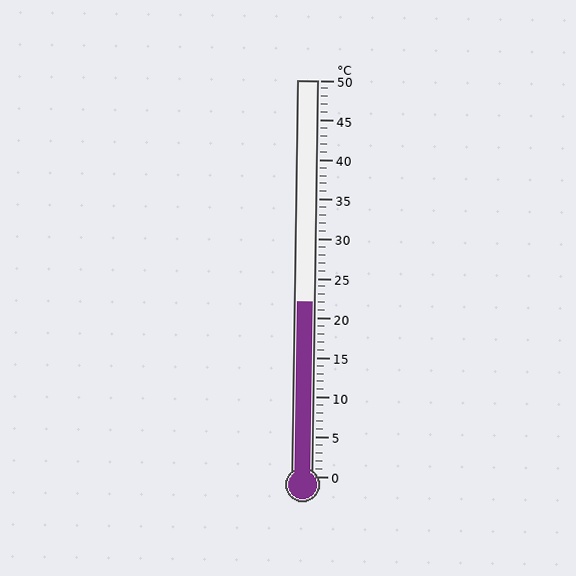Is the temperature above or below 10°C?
The temperature is above 10°C.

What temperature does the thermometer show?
The thermometer shows approximately 22°C.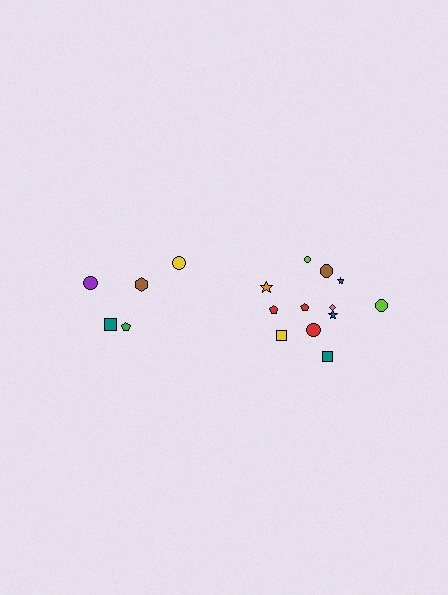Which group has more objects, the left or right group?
The right group.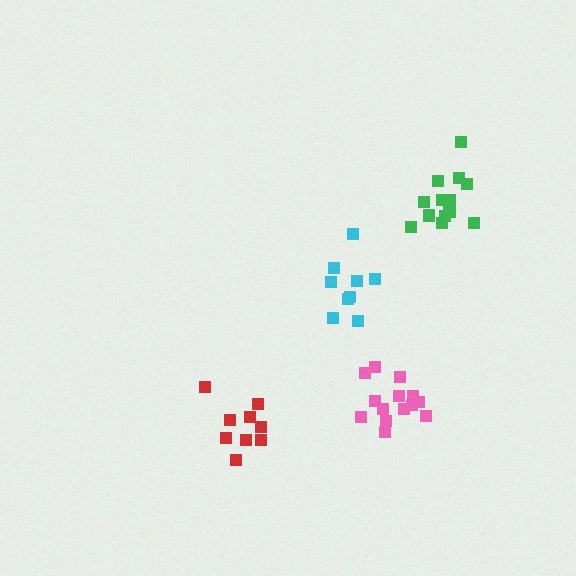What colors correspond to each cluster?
The clusters are colored: green, cyan, pink, red.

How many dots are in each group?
Group 1: 13 dots, Group 2: 9 dots, Group 3: 15 dots, Group 4: 9 dots (46 total).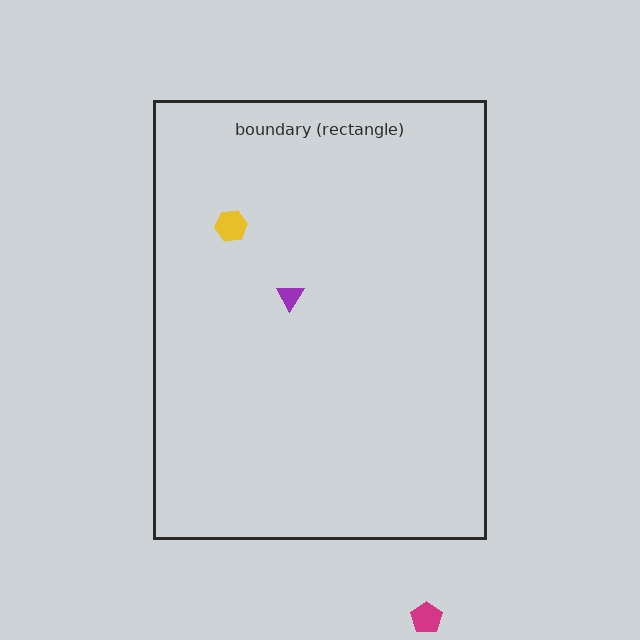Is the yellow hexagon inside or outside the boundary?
Inside.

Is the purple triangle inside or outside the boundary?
Inside.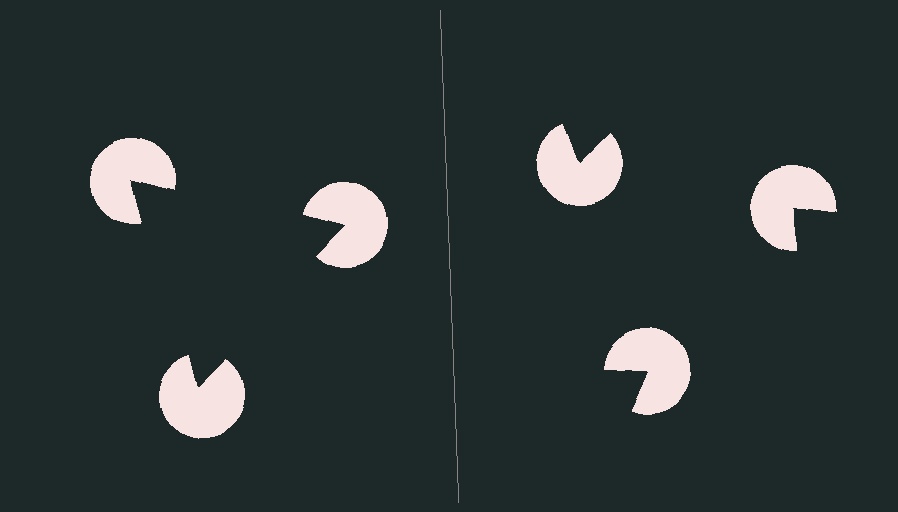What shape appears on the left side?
An illusory triangle.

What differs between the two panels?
The pac-man discs are positioned identically on both sides; only the wedge orientations differ. On the left they align to a triangle; on the right they are misaligned.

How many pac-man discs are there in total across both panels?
6 — 3 on each side.